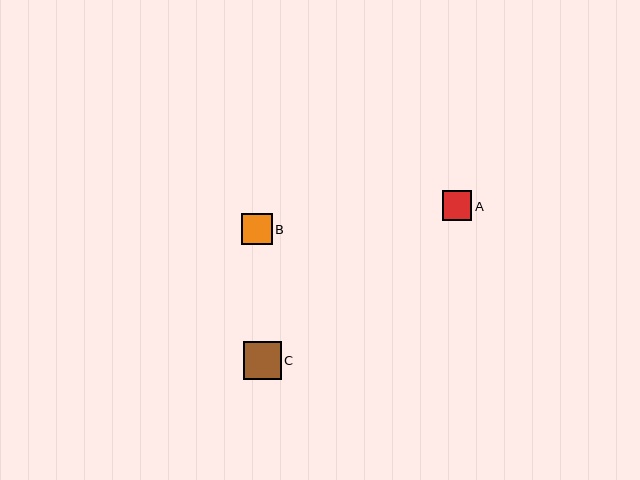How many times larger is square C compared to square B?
Square C is approximately 1.2 times the size of square B.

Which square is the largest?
Square C is the largest with a size of approximately 38 pixels.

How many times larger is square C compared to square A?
Square C is approximately 1.3 times the size of square A.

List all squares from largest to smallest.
From largest to smallest: C, B, A.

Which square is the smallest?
Square A is the smallest with a size of approximately 30 pixels.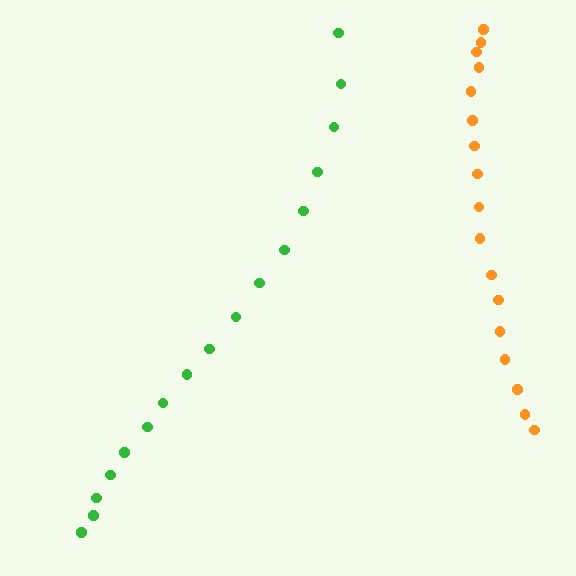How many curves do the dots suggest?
There are 2 distinct paths.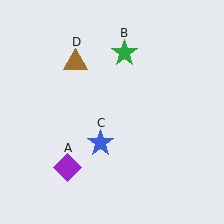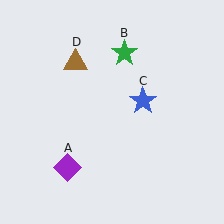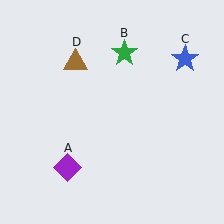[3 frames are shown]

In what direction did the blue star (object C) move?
The blue star (object C) moved up and to the right.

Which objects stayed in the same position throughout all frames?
Purple diamond (object A) and green star (object B) and brown triangle (object D) remained stationary.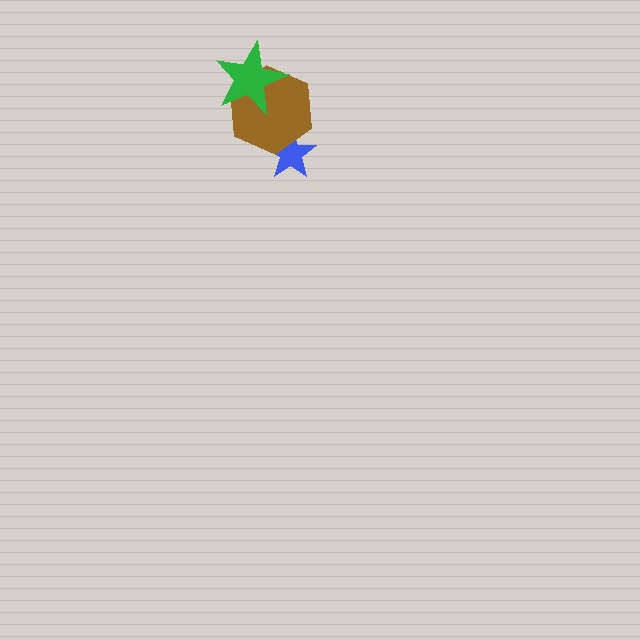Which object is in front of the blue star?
The brown hexagon is in front of the blue star.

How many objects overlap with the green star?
1 object overlaps with the green star.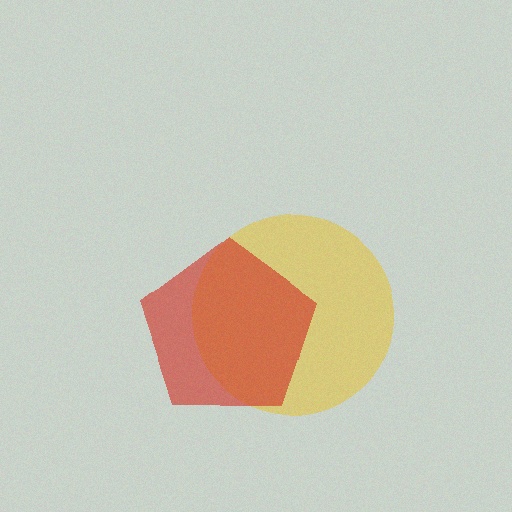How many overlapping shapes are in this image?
There are 2 overlapping shapes in the image.